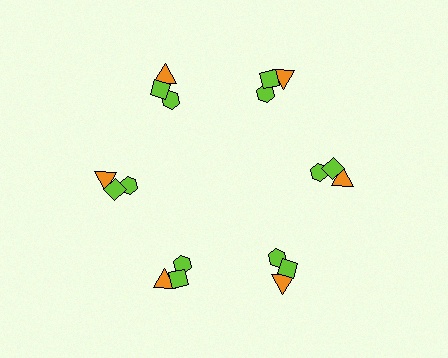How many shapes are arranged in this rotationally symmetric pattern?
There are 18 shapes, arranged in 6 groups of 3.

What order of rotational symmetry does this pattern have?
This pattern has 6-fold rotational symmetry.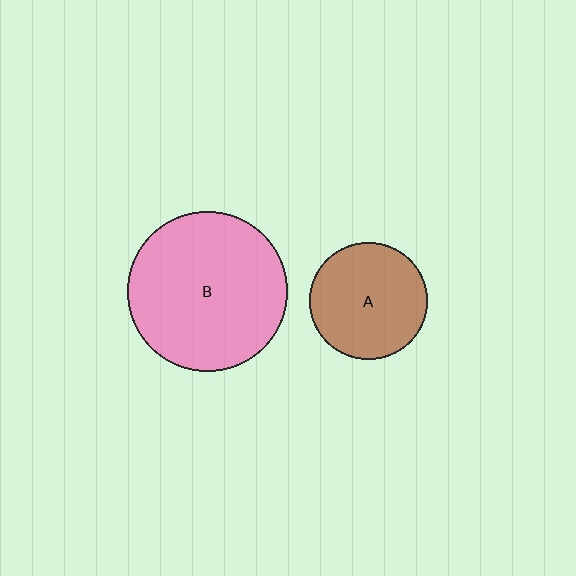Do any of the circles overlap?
No, none of the circles overlap.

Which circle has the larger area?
Circle B (pink).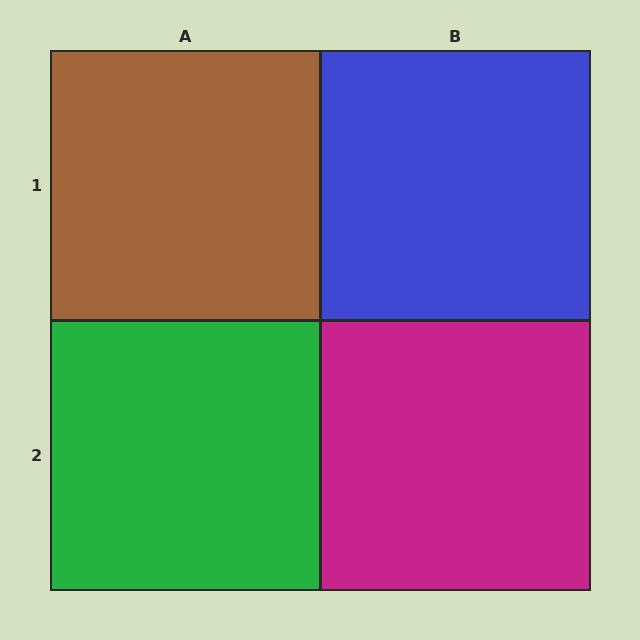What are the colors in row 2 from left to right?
Green, magenta.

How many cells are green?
1 cell is green.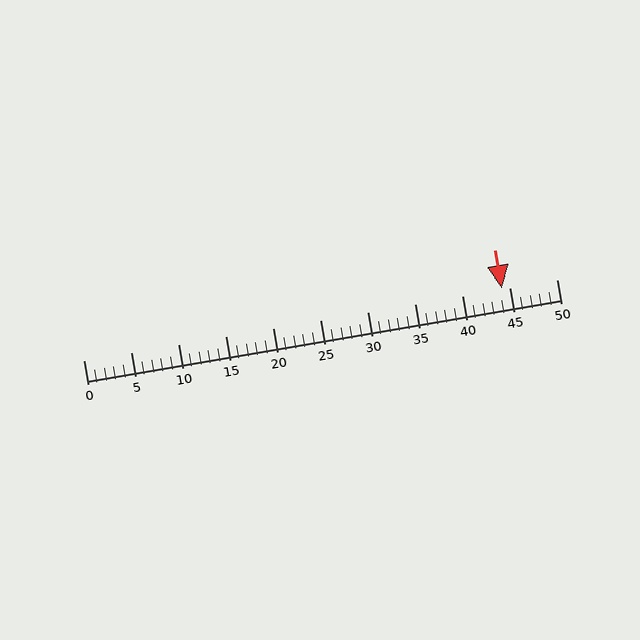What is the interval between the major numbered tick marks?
The major tick marks are spaced 5 units apart.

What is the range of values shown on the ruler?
The ruler shows values from 0 to 50.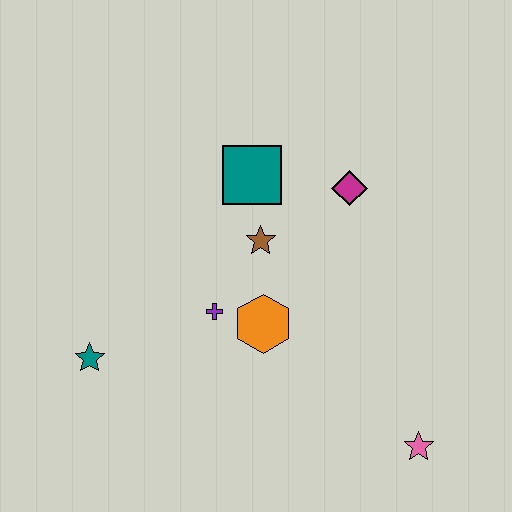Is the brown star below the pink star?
No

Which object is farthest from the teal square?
The pink star is farthest from the teal square.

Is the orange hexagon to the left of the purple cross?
No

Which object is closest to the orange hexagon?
The purple cross is closest to the orange hexagon.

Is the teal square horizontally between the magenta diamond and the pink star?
No